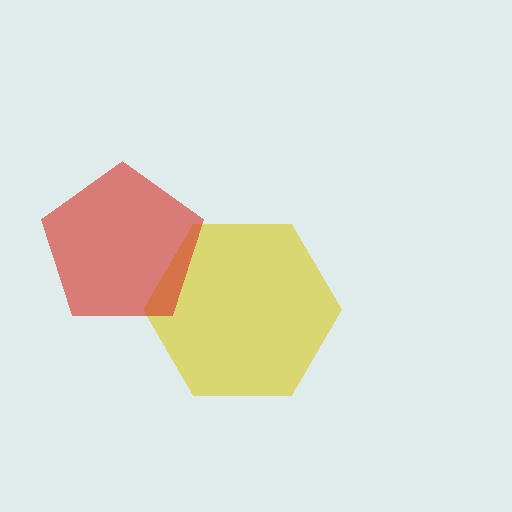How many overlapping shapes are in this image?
There are 2 overlapping shapes in the image.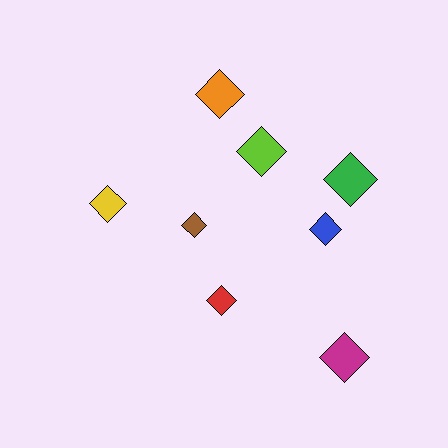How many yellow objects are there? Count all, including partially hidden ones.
There is 1 yellow object.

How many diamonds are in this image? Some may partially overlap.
There are 8 diamonds.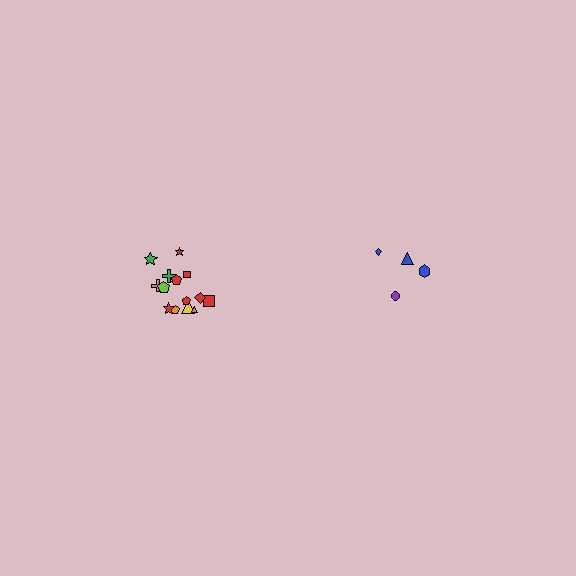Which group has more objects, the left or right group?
The left group.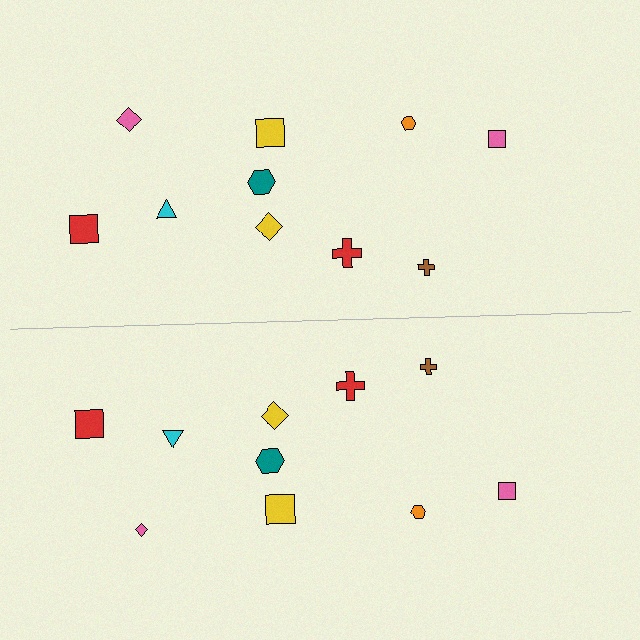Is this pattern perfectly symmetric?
No, the pattern is not perfectly symmetric. The pink diamond on the bottom side has a different size than its mirror counterpart.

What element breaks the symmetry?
The pink diamond on the bottom side has a different size than its mirror counterpart.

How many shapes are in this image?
There are 20 shapes in this image.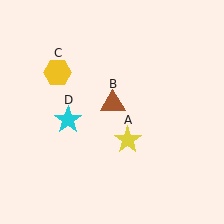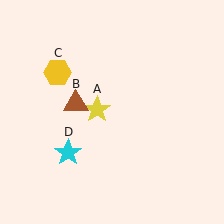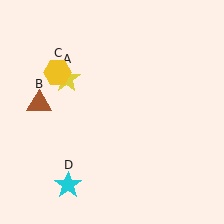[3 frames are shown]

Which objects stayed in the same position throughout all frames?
Yellow hexagon (object C) remained stationary.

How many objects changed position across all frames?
3 objects changed position: yellow star (object A), brown triangle (object B), cyan star (object D).